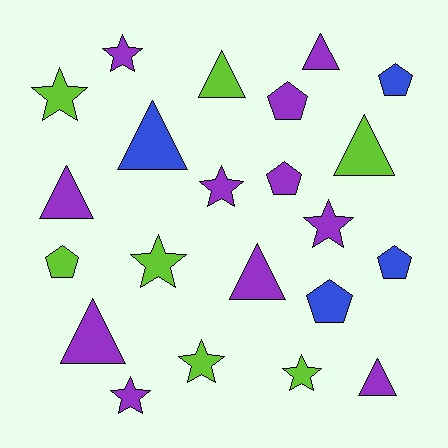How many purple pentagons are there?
There are 2 purple pentagons.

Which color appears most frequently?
Purple, with 11 objects.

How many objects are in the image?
There are 22 objects.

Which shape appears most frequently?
Star, with 8 objects.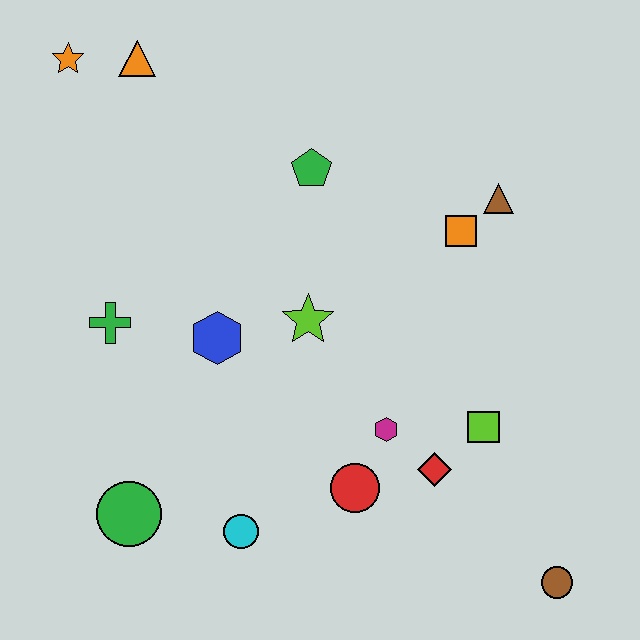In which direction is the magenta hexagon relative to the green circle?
The magenta hexagon is to the right of the green circle.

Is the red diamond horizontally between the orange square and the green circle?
Yes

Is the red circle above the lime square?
No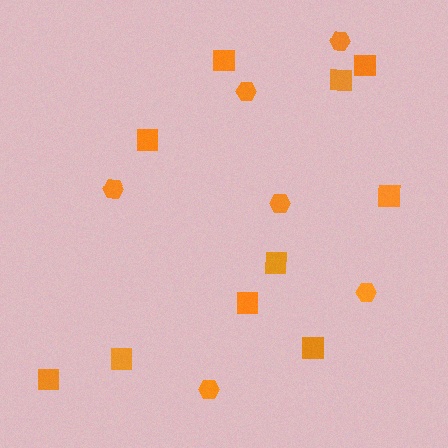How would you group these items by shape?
There are 2 groups: one group of hexagons (6) and one group of squares (10).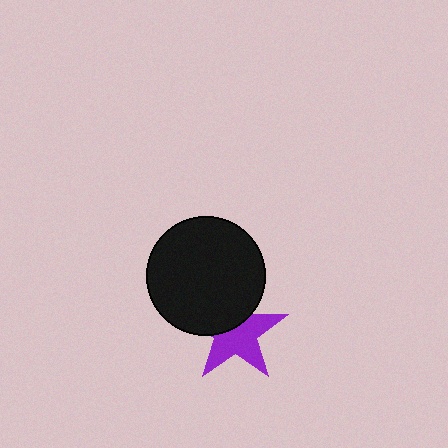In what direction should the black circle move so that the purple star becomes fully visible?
The black circle should move up. That is the shortest direction to clear the overlap and leave the purple star fully visible.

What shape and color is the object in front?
The object in front is a black circle.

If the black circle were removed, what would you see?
You would see the complete purple star.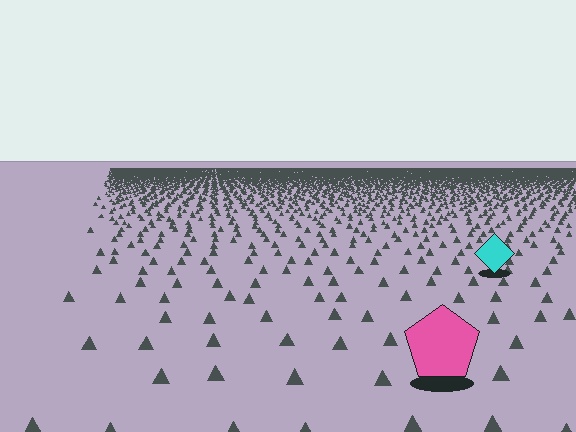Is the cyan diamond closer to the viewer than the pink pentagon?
No. The pink pentagon is closer — you can tell from the texture gradient: the ground texture is coarser near it.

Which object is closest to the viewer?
The pink pentagon is closest. The texture marks near it are larger and more spread out.